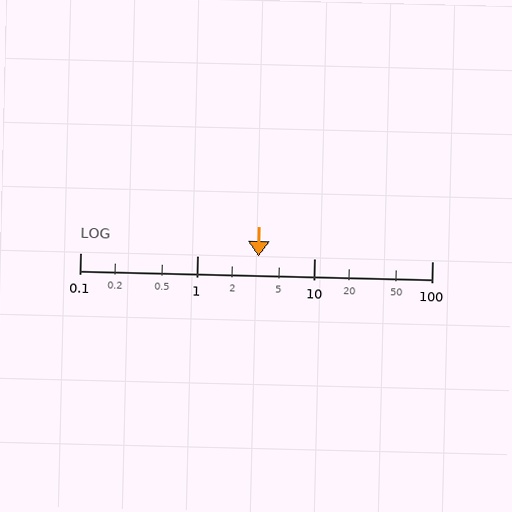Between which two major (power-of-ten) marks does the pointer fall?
The pointer is between 1 and 10.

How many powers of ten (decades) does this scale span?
The scale spans 3 decades, from 0.1 to 100.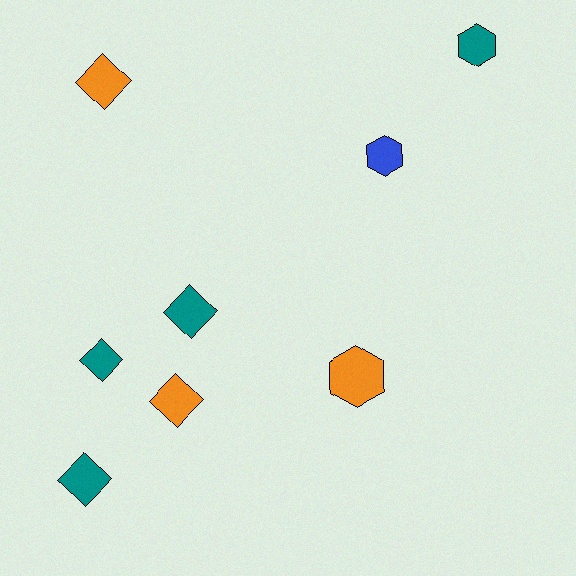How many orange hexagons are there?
There is 1 orange hexagon.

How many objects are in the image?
There are 8 objects.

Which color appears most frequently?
Teal, with 4 objects.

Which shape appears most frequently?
Diamond, with 5 objects.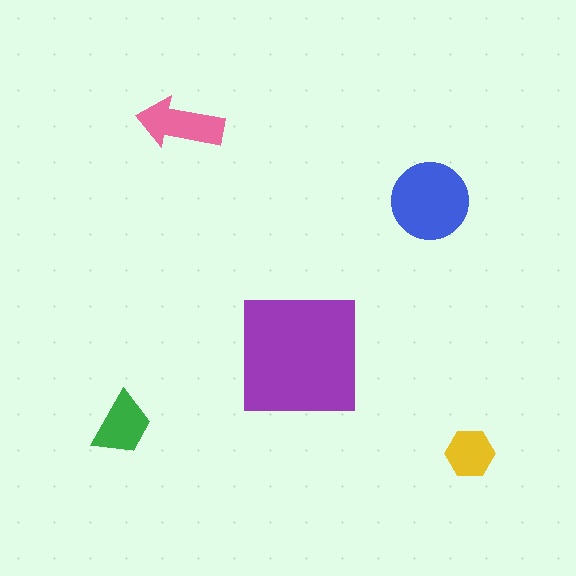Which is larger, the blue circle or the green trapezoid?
The blue circle.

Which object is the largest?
The purple square.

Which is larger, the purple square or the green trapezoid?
The purple square.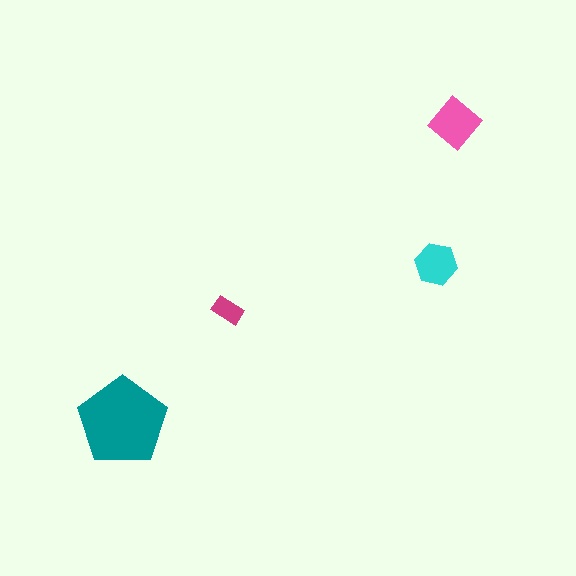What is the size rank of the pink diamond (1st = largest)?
2nd.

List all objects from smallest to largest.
The magenta rectangle, the cyan hexagon, the pink diamond, the teal pentagon.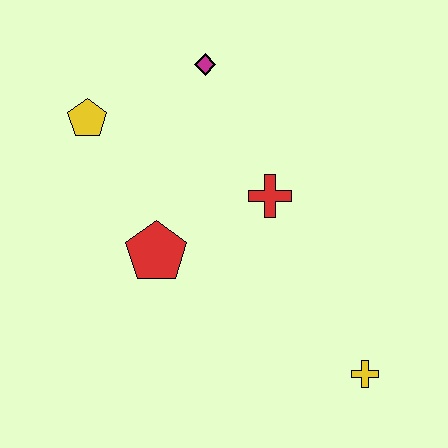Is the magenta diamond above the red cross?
Yes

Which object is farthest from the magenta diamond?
The yellow cross is farthest from the magenta diamond.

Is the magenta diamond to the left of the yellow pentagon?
No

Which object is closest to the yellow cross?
The red cross is closest to the yellow cross.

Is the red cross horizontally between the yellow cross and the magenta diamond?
Yes